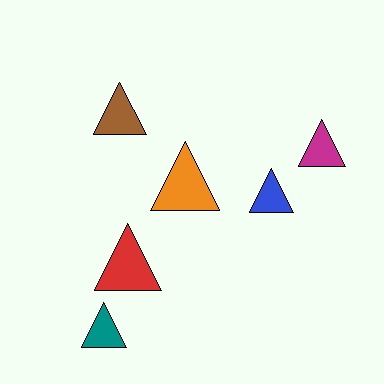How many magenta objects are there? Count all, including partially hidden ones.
There is 1 magenta object.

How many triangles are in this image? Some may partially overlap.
There are 6 triangles.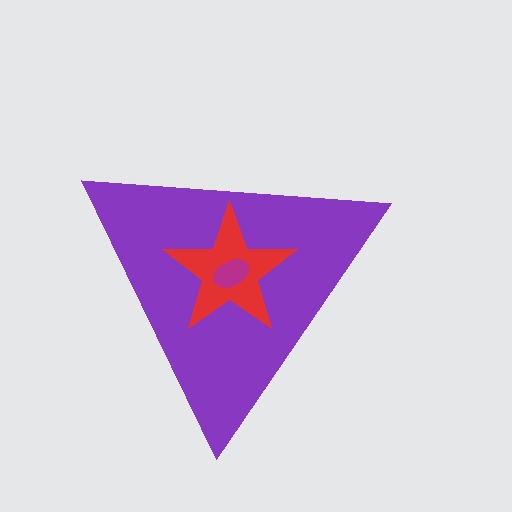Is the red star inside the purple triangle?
Yes.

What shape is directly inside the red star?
The magenta ellipse.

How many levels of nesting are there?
3.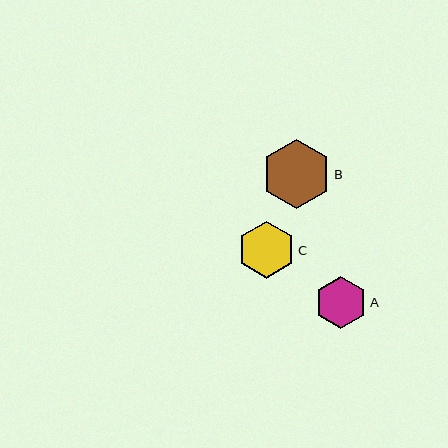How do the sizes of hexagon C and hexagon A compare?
Hexagon C and hexagon A are approximately the same size.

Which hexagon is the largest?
Hexagon B is the largest with a size of approximately 69 pixels.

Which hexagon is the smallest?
Hexagon A is the smallest with a size of approximately 52 pixels.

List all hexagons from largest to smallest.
From largest to smallest: B, C, A.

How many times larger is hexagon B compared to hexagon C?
Hexagon B is approximately 1.2 times the size of hexagon C.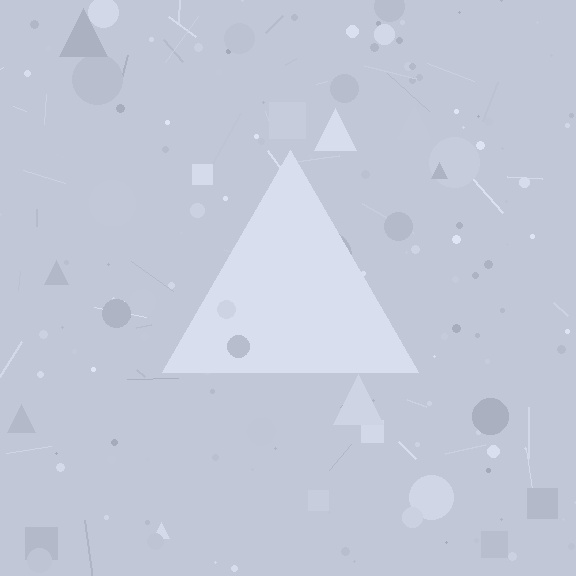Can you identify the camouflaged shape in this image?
The camouflaged shape is a triangle.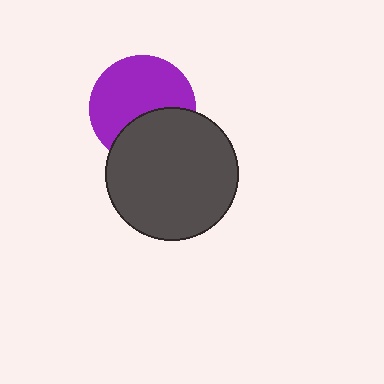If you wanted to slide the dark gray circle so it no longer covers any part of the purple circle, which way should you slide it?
Slide it down — that is the most direct way to separate the two shapes.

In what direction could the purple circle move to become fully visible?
The purple circle could move up. That would shift it out from behind the dark gray circle entirely.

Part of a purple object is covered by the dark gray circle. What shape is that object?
It is a circle.